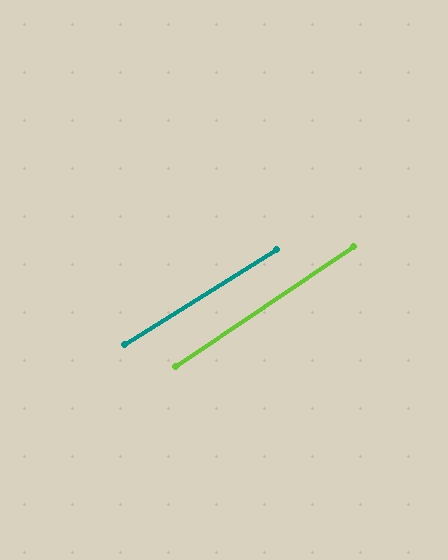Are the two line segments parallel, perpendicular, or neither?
Parallel — their directions differ by only 2.0°.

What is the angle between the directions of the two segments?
Approximately 2 degrees.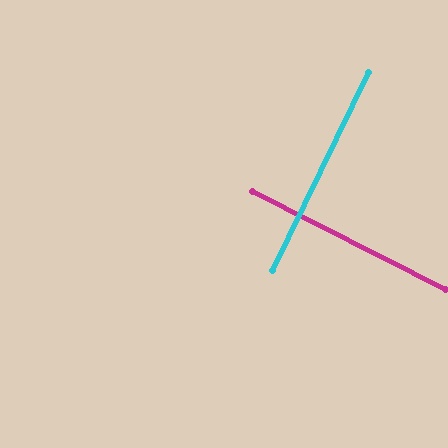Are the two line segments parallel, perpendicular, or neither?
Perpendicular — they meet at approximately 89°.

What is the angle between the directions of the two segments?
Approximately 89 degrees.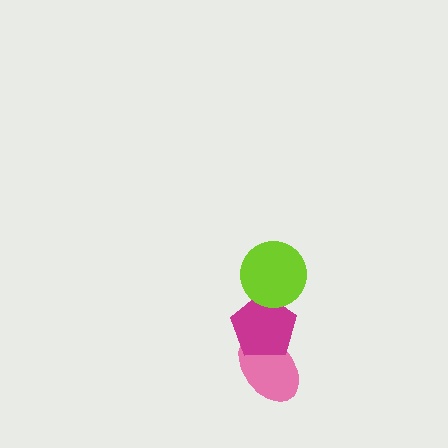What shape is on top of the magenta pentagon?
The lime circle is on top of the magenta pentagon.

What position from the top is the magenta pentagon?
The magenta pentagon is 2nd from the top.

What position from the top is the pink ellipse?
The pink ellipse is 3rd from the top.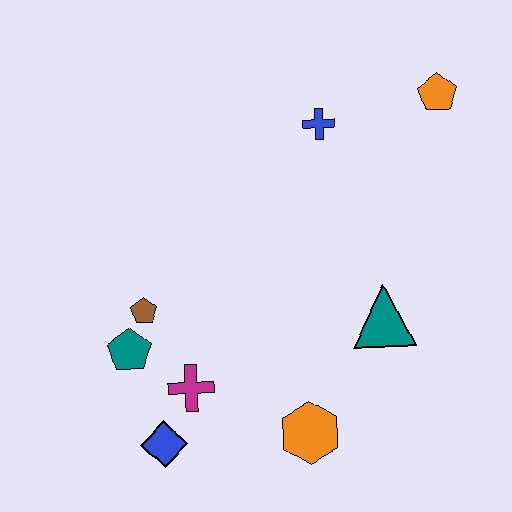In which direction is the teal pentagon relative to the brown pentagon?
The teal pentagon is below the brown pentagon.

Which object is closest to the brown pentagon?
The teal pentagon is closest to the brown pentagon.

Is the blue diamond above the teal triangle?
No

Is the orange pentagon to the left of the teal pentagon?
No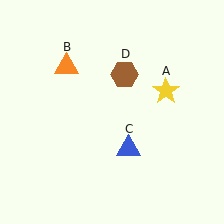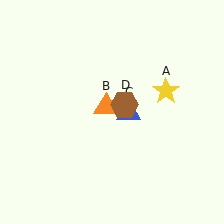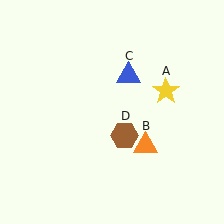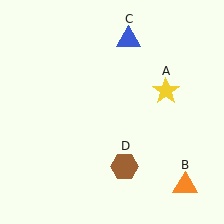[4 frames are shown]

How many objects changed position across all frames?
3 objects changed position: orange triangle (object B), blue triangle (object C), brown hexagon (object D).